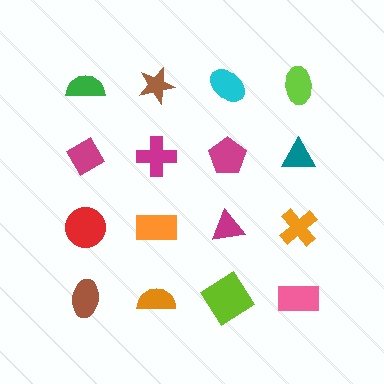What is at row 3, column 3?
A magenta triangle.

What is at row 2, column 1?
A magenta diamond.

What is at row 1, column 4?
A lime ellipse.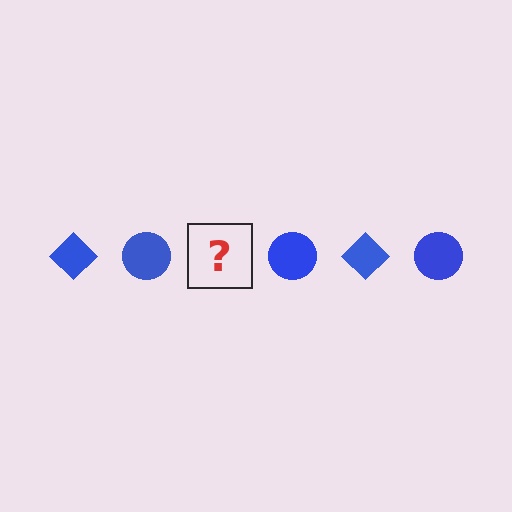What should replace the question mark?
The question mark should be replaced with a blue diamond.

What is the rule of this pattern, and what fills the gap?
The rule is that the pattern cycles through diamond, circle shapes in blue. The gap should be filled with a blue diamond.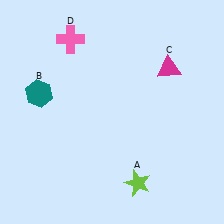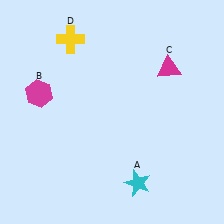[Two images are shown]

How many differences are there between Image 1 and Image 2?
There are 3 differences between the two images.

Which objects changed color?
A changed from lime to cyan. B changed from teal to magenta. D changed from pink to yellow.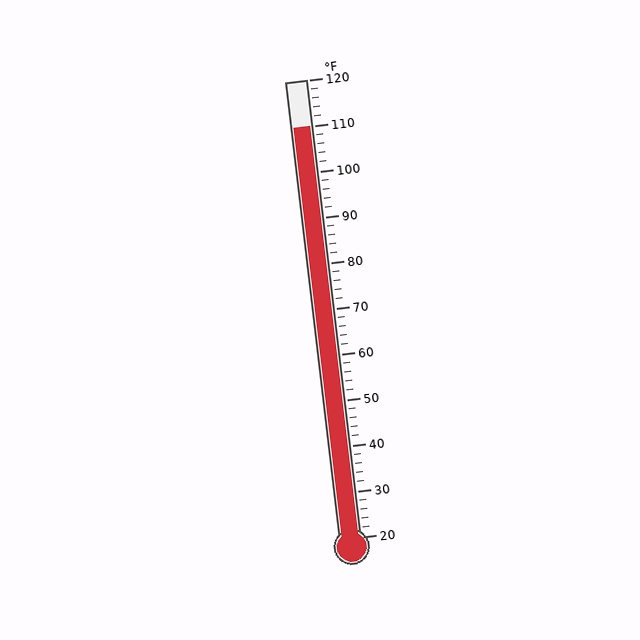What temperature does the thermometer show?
The thermometer shows approximately 110°F.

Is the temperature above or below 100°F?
The temperature is above 100°F.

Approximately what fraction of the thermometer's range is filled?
The thermometer is filled to approximately 90% of its range.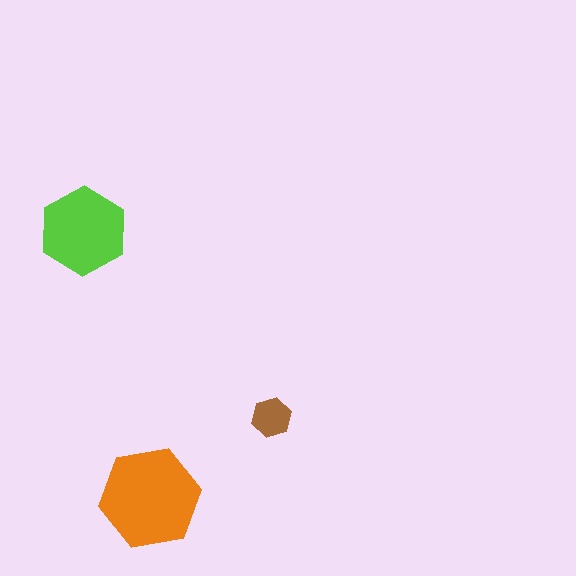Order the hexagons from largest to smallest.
the orange one, the lime one, the brown one.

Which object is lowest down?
The orange hexagon is bottommost.